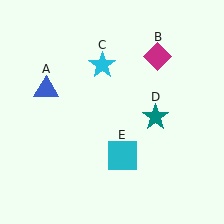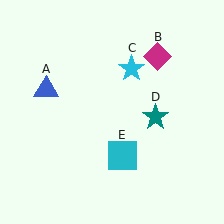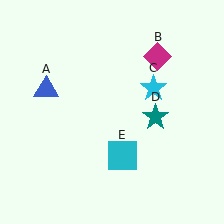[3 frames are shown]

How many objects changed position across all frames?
1 object changed position: cyan star (object C).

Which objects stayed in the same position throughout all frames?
Blue triangle (object A) and magenta diamond (object B) and teal star (object D) and cyan square (object E) remained stationary.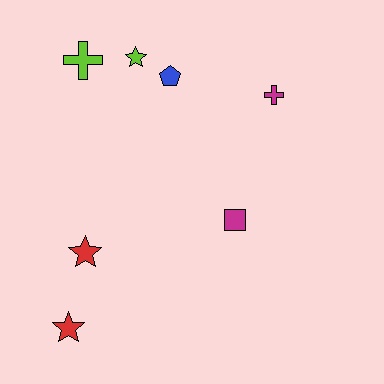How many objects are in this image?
There are 7 objects.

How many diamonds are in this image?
There are no diamonds.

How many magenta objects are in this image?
There are 2 magenta objects.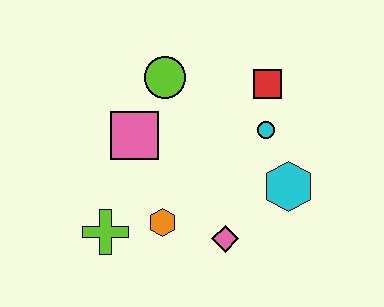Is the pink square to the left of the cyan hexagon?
Yes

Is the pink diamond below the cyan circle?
Yes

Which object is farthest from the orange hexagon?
The red square is farthest from the orange hexagon.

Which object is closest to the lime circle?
The pink square is closest to the lime circle.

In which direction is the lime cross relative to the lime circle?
The lime cross is below the lime circle.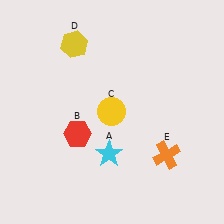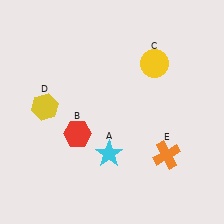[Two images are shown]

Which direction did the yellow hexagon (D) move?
The yellow hexagon (D) moved down.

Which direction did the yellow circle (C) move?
The yellow circle (C) moved up.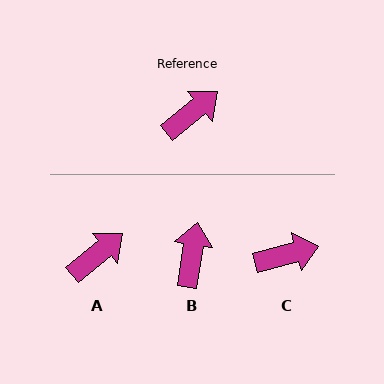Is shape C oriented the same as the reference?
No, it is off by about 24 degrees.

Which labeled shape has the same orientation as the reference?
A.